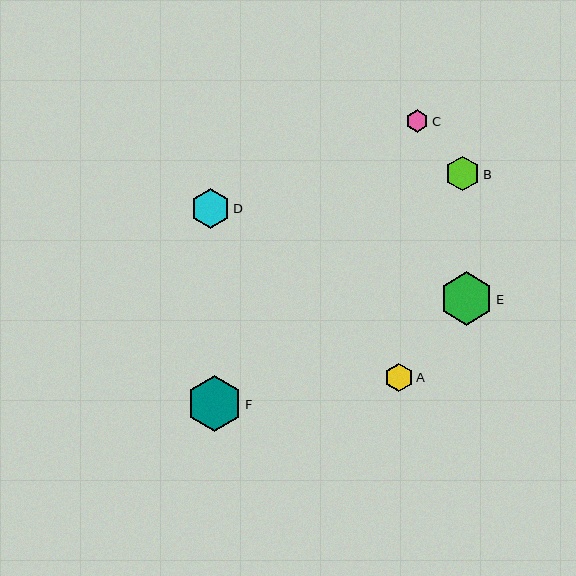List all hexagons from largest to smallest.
From largest to smallest: F, E, D, B, A, C.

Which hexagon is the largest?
Hexagon F is the largest with a size of approximately 56 pixels.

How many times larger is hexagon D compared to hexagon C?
Hexagon D is approximately 1.8 times the size of hexagon C.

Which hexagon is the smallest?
Hexagon C is the smallest with a size of approximately 23 pixels.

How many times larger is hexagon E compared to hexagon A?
Hexagon E is approximately 1.9 times the size of hexagon A.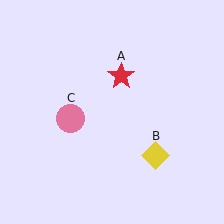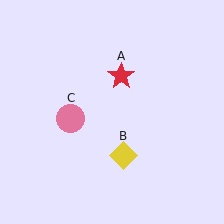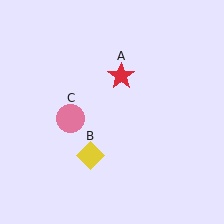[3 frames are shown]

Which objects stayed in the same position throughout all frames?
Red star (object A) and pink circle (object C) remained stationary.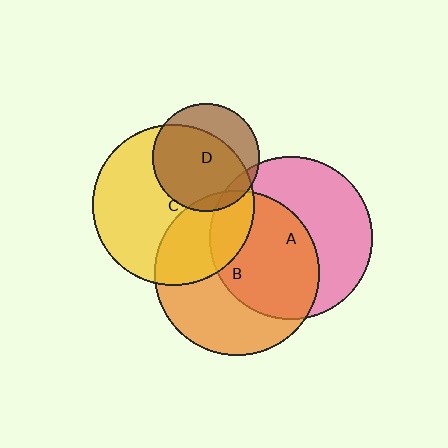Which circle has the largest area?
Circle B (orange).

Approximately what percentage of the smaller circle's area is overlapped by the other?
Approximately 30%.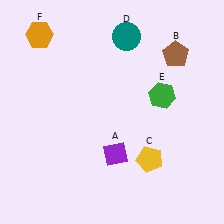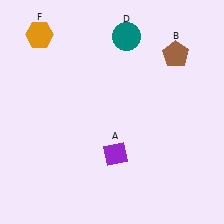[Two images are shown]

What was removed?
The yellow pentagon (C), the green hexagon (E) were removed in Image 2.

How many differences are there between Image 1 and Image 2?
There are 2 differences between the two images.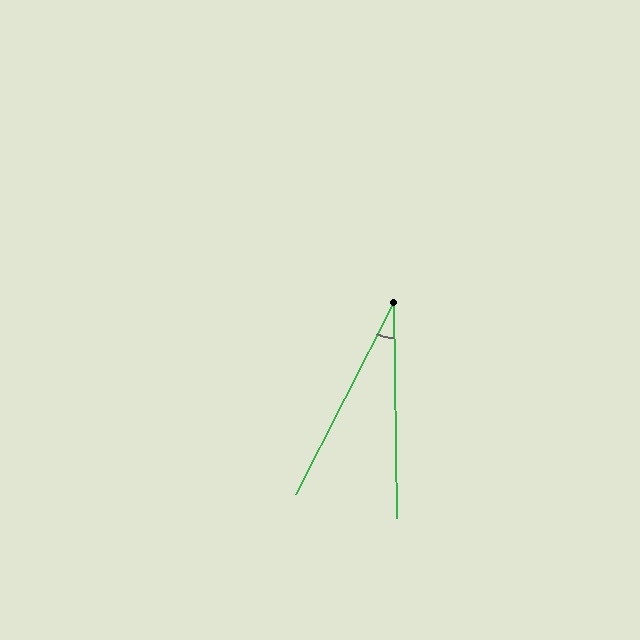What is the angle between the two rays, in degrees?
Approximately 28 degrees.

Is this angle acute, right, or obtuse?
It is acute.